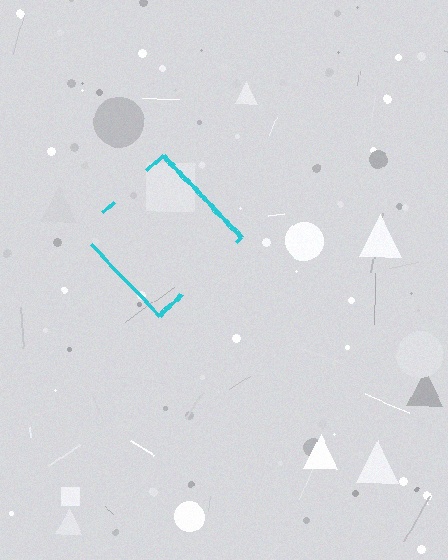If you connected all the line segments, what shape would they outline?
They would outline a diamond.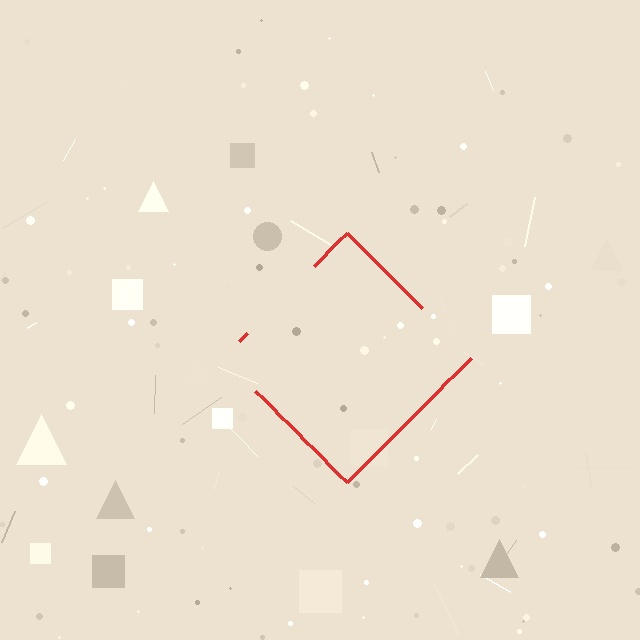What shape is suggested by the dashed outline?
The dashed outline suggests a diamond.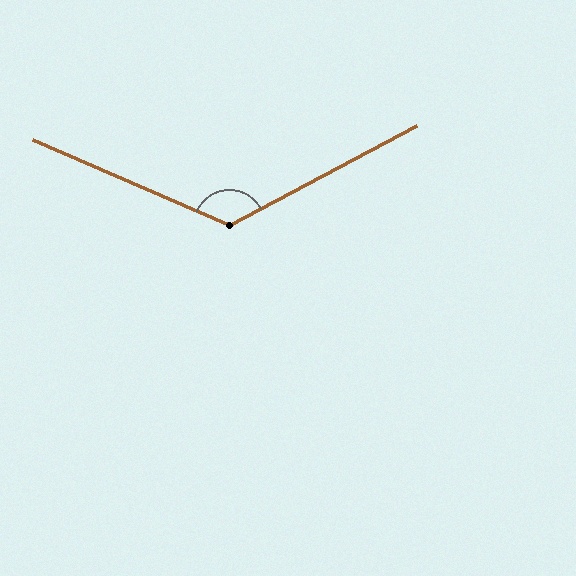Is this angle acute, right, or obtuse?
It is obtuse.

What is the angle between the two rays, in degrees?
Approximately 129 degrees.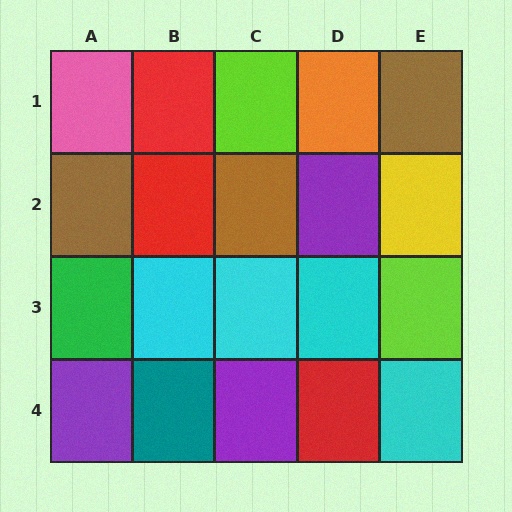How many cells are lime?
2 cells are lime.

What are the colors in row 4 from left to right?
Purple, teal, purple, red, cyan.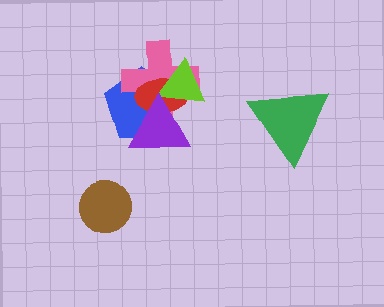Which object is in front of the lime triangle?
The purple triangle is in front of the lime triangle.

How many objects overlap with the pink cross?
4 objects overlap with the pink cross.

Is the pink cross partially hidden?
Yes, it is partially covered by another shape.